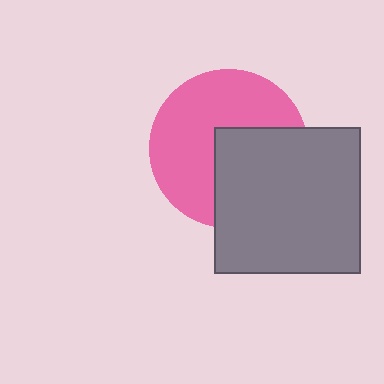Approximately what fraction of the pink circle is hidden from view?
Roughly 41% of the pink circle is hidden behind the gray square.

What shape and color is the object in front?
The object in front is a gray square.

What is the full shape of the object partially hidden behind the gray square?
The partially hidden object is a pink circle.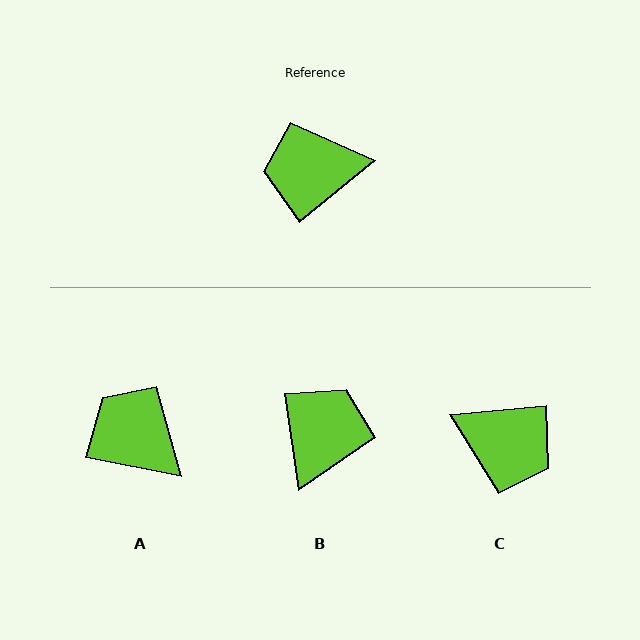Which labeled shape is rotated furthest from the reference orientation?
C, about 146 degrees away.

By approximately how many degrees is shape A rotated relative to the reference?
Approximately 50 degrees clockwise.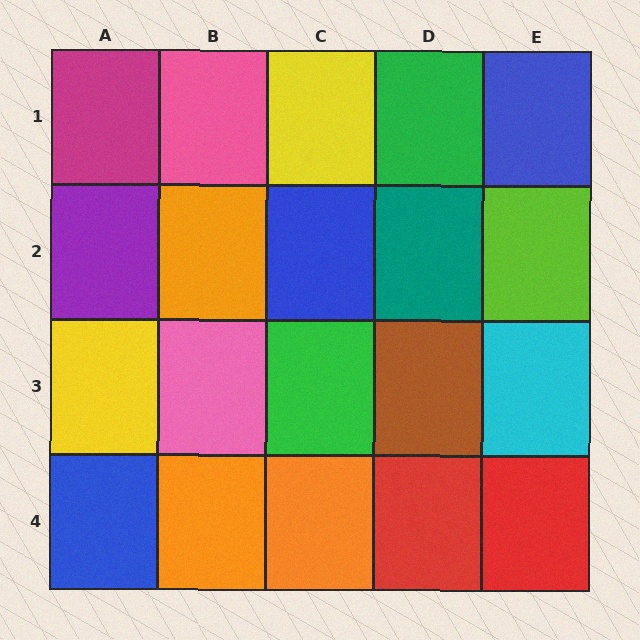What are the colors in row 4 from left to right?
Blue, orange, orange, red, red.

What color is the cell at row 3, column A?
Yellow.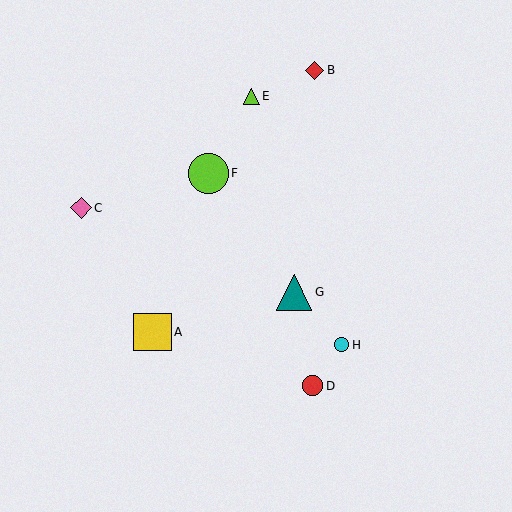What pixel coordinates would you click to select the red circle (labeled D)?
Click at (313, 386) to select the red circle D.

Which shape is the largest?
The lime circle (labeled F) is the largest.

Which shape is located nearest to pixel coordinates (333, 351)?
The cyan circle (labeled H) at (342, 345) is nearest to that location.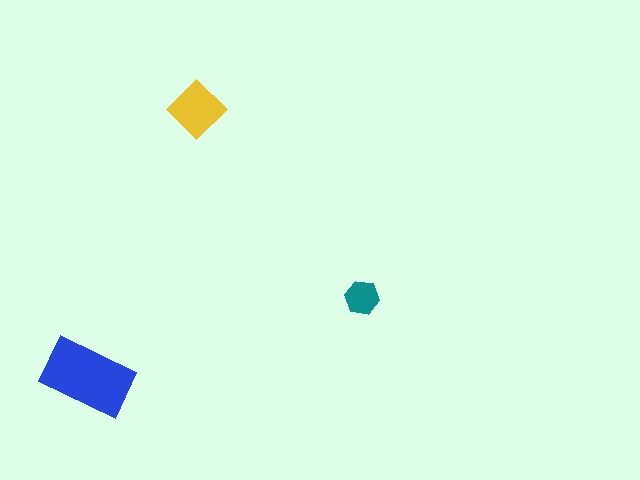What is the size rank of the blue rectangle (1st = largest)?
1st.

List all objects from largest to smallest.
The blue rectangle, the yellow diamond, the teal hexagon.